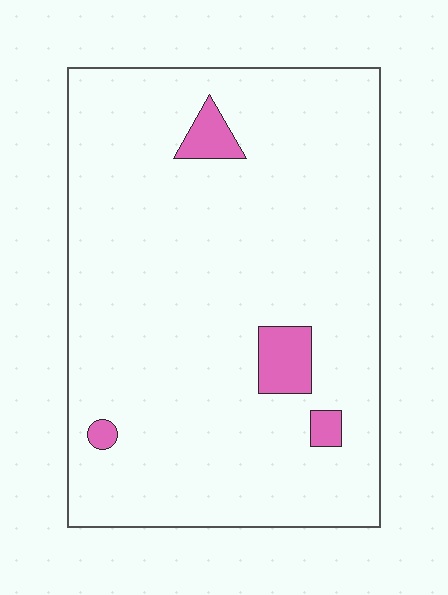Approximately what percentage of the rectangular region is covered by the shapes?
Approximately 5%.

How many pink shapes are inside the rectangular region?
4.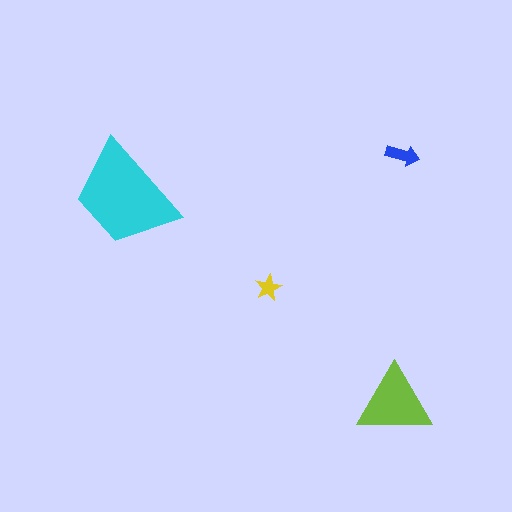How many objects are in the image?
There are 4 objects in the image.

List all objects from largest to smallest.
The cyan trapezoid, the lime triangle, the blue arrow, the yellow star.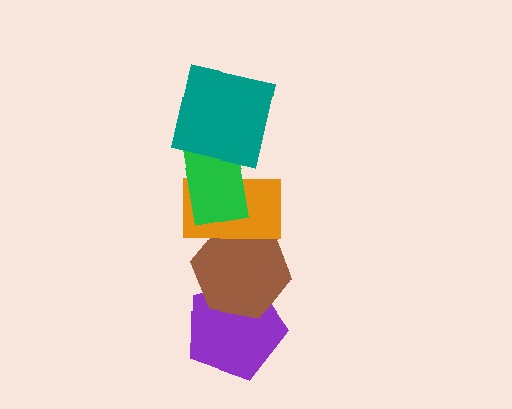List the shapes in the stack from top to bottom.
From top to bottom: the teal square, the green rectangle, the orange rectangle, the brown hexagon, the purple pentagon.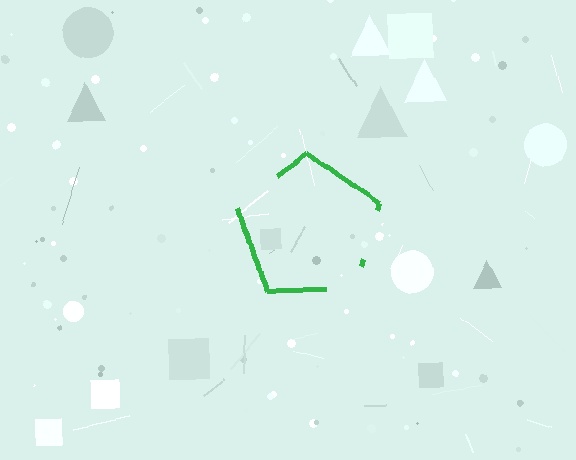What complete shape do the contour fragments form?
The contour fragments form a pentagon.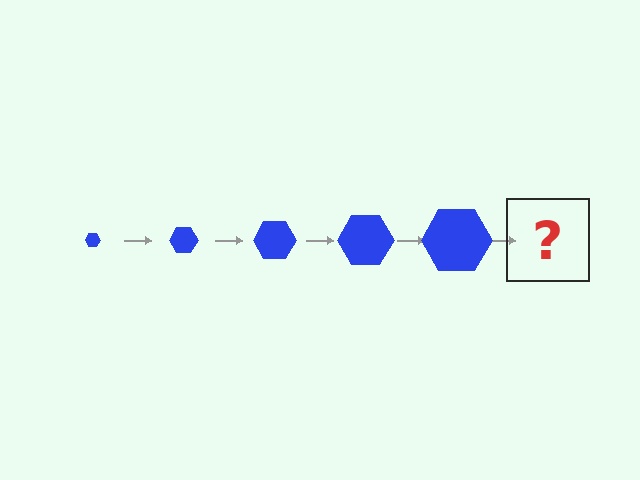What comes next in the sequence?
The next element should be a blue hexagon, larger than the previous one.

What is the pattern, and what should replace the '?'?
The pattern is that the hexagon gets progressively larger each step. The '?' should be a blue hexagon, larger than the previous one.